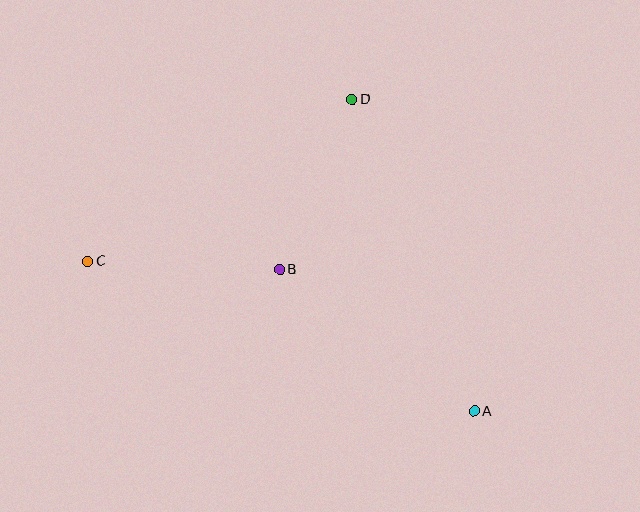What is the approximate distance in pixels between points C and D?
The distance between C and D is approximately 310 pixels.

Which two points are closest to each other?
Points B and D are closest to each other.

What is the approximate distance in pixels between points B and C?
The distance between B and C is approximately 192 pixels.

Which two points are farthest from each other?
Points A and C are farthest from each other.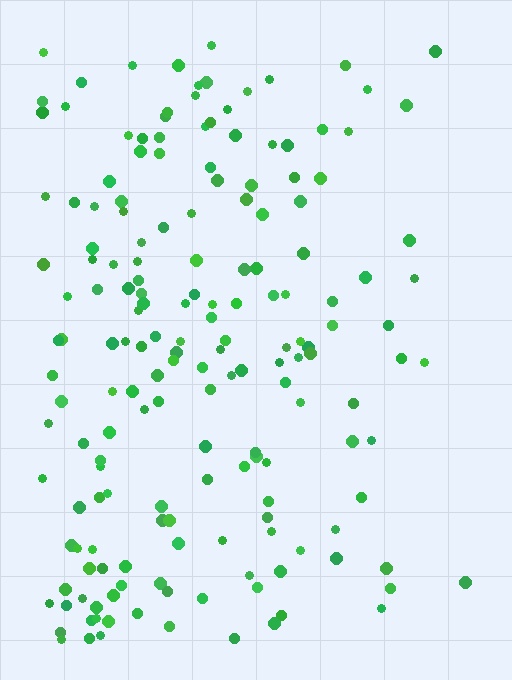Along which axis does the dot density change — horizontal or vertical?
Horizontal.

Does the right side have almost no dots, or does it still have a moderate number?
Still a moderate number, just noticeably fewer than the left.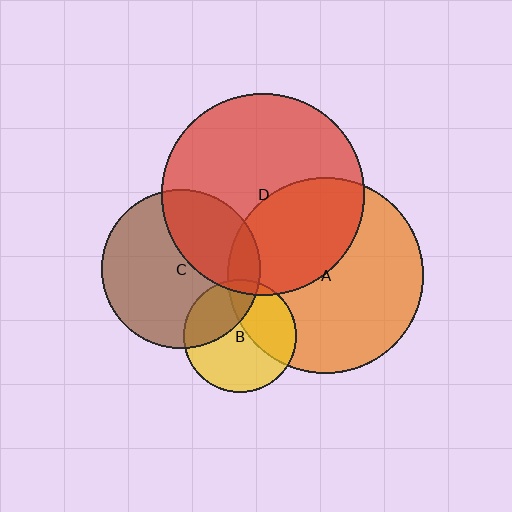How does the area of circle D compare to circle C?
Approximately 1.6 times.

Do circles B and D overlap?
Yes.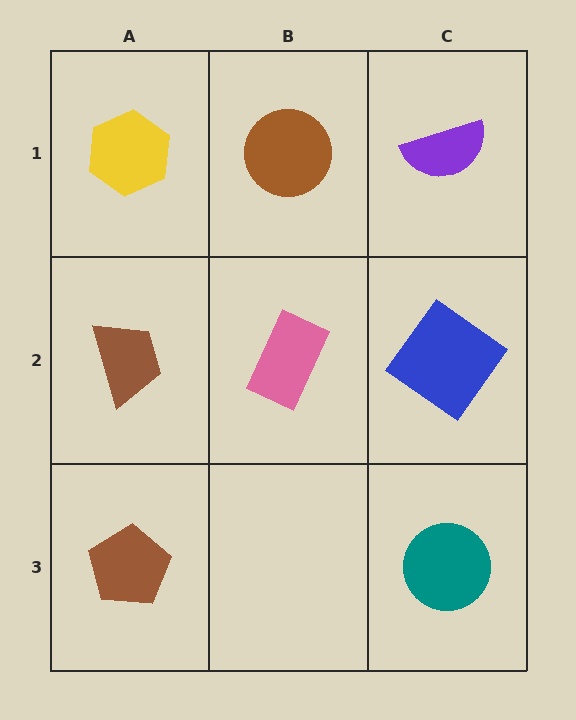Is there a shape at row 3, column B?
No, that cell is empty.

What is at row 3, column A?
A brown pentagon.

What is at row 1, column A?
A yellow hexagon.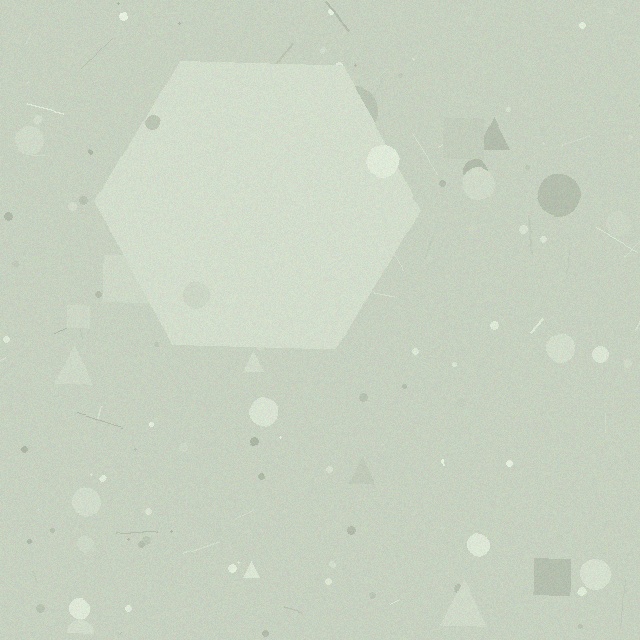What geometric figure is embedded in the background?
A hexagon is embedded in the background.